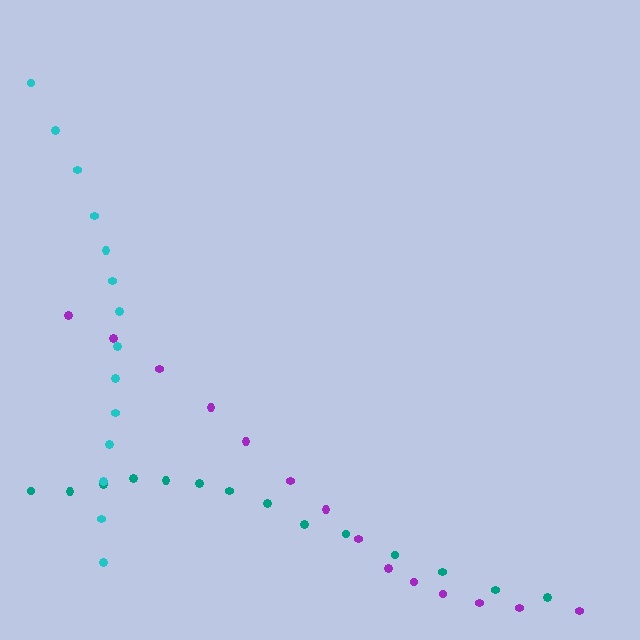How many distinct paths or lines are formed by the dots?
There are 3 distinct paths.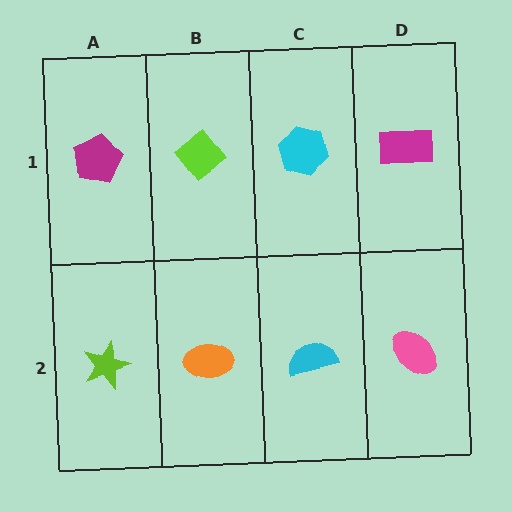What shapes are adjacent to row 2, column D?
A magenta rectangle (row 1, column D), a cyan semicircle (row 2, column C).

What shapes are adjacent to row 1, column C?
A cyan semicircle (row 2, column C), a lime diamond (row 1, column B), a magenta rectangle (row 1, column D).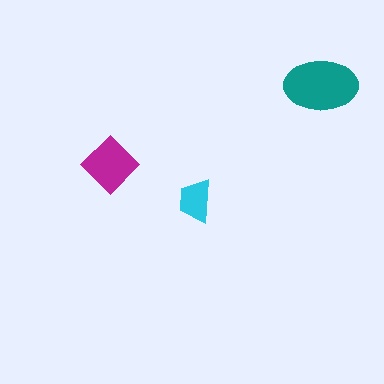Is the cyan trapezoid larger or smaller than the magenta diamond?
Smaller.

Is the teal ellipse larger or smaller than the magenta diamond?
Larger.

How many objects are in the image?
There are 3 objects in the image.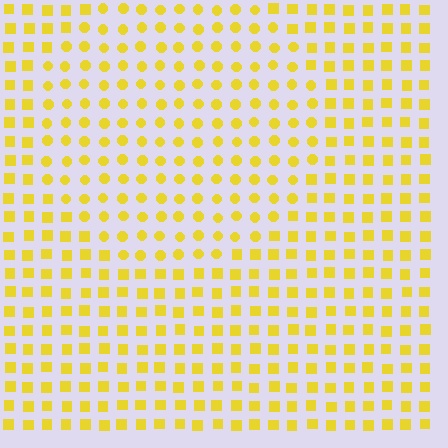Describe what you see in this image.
The image is filled with small yellow elements arranged in a uniform grid. A circle-shaped region contains circles, while the surrounding area contains squares. The boundary is defined purely by the change in element shape.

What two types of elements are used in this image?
The image uses circles inside the circle region and squares outside it.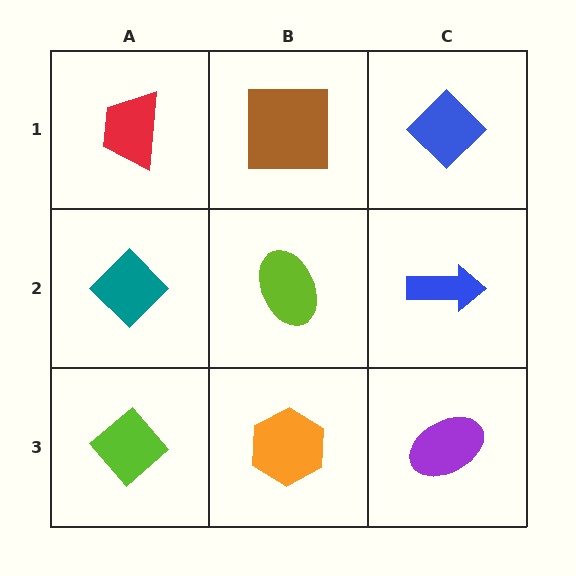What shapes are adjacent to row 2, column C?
A blue diamond (row 1, column C), a purple ellipse (row 3, column C), a lime ellipse (row 2, column B).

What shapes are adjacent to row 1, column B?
A lime ellipse (row 2, column B), a red trapezoid (row 1, column A), a blue diamond (row 1, column C).